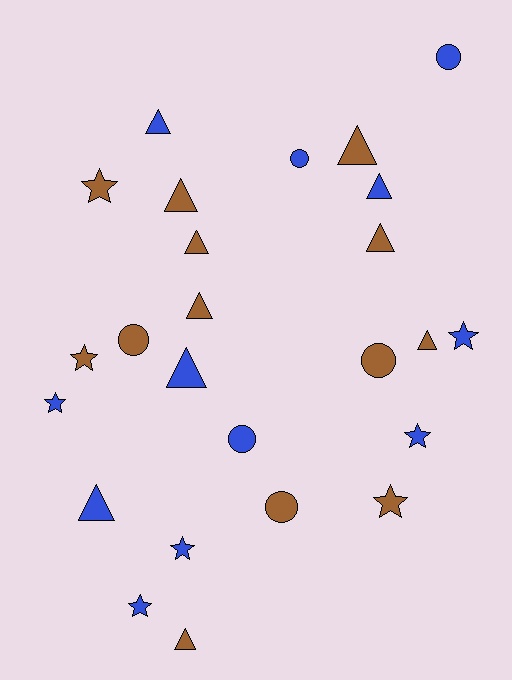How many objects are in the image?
There are 25 objects.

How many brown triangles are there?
There are 7 brown triangles.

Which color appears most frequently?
Brown, with 13 objects.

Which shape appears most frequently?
Triangle, with 11 objects.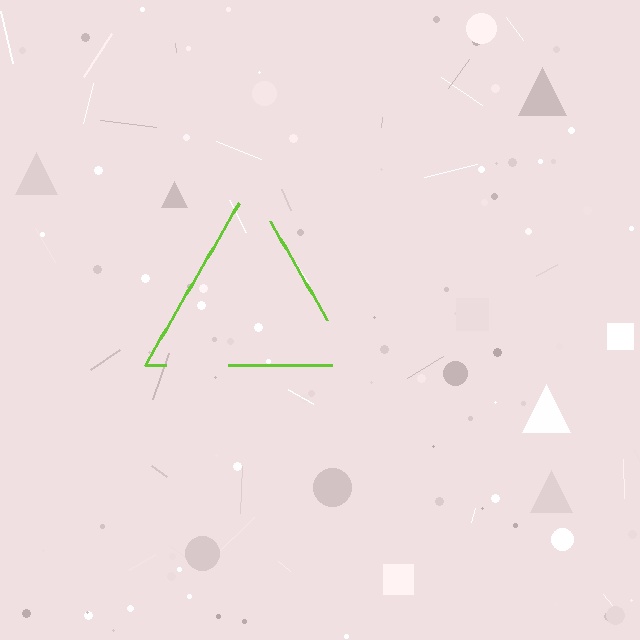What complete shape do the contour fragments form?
The contour fragments form a triangle.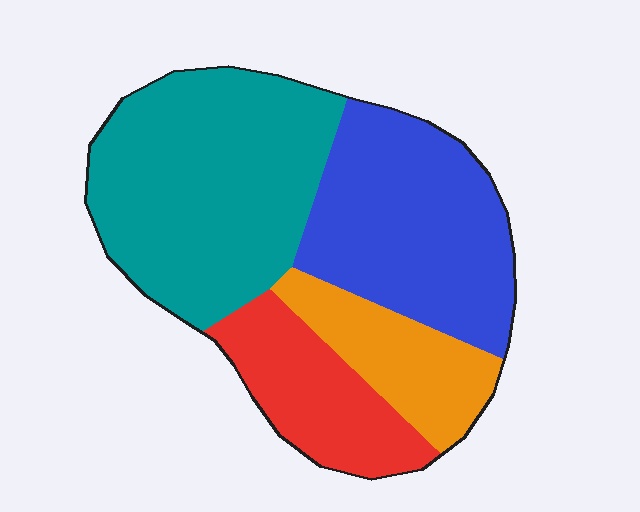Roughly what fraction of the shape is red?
Red takes up about one sixth (1/6) of the shape.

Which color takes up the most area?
Teal, at roughly 40%.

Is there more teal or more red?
Teal.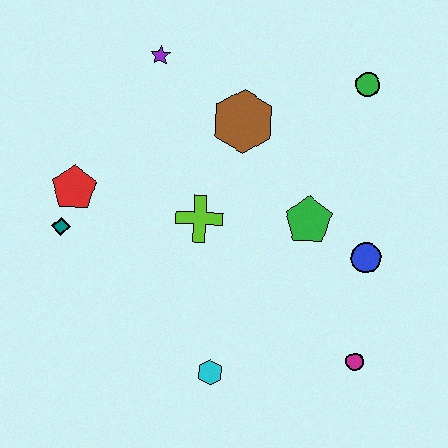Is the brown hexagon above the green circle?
No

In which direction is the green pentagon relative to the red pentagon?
The green pentagon is to the right of the red pentagon.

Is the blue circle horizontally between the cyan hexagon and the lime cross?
No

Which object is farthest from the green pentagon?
The teal diamond is farthest from the green pentagon.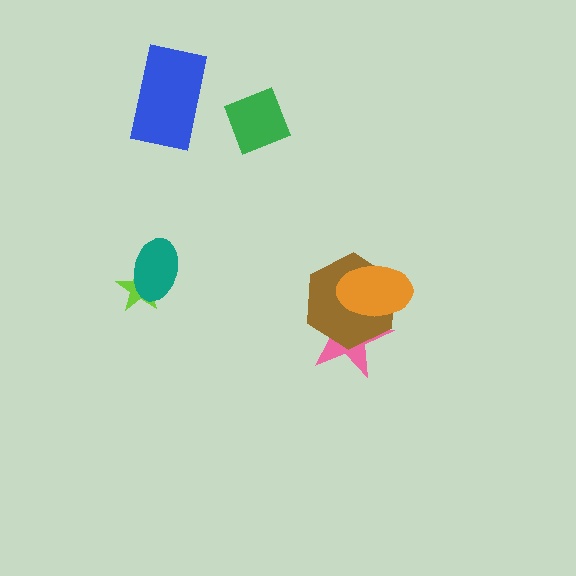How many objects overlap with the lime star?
1 object overlaps with the lime star.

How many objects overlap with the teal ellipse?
1 object overlaps with the teal ellipse.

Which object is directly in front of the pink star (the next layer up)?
The brown hexagon is directly in front of the pink star.